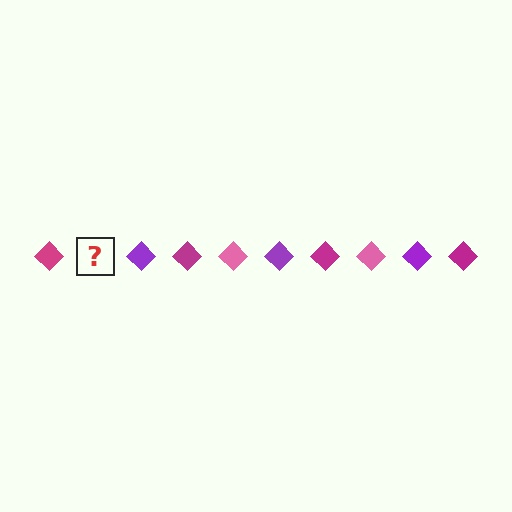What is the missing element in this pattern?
The missing element is a pink diamond.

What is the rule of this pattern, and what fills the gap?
The rule is that the pattern cycles through magenta, pink, purple diamonds. The gap should be filled with a pink diamond.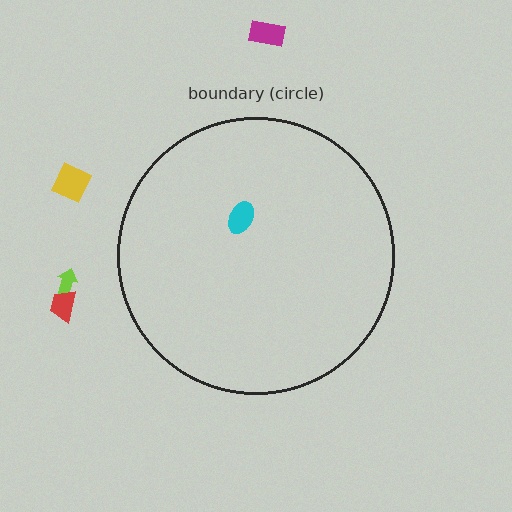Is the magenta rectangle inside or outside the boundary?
Outside.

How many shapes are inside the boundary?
1 inside, 4 outside.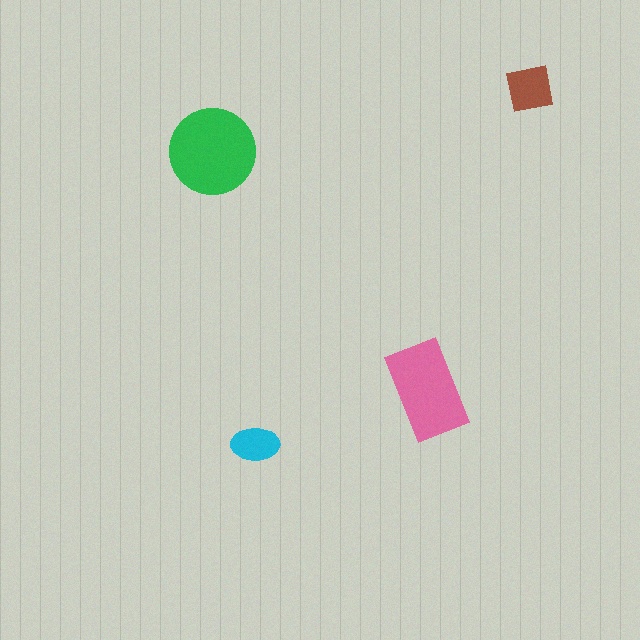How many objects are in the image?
There are 4 objects in the image.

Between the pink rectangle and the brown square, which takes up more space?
The pink rectangle.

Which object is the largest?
The green circle.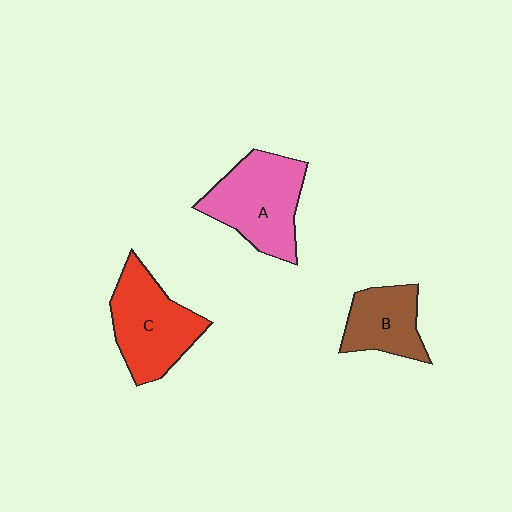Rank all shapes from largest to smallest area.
From largest to smallest: A (pink), C (red), B (brown).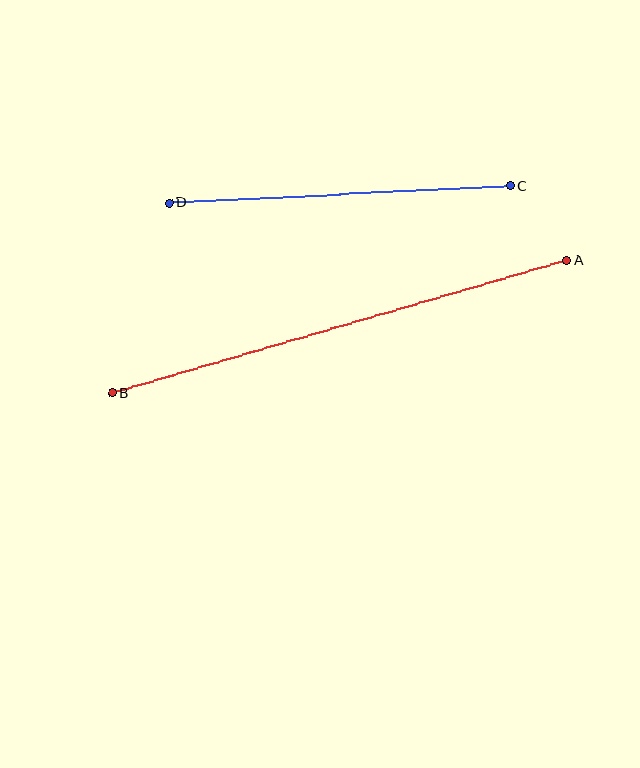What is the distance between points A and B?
The distance is approximately 473 pixels.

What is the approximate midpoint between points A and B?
The midpoint is at approximately (339, 327) pixels.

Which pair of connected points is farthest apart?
Points A and B are farthest apart.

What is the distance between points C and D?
The distance is approximately 342 pixels.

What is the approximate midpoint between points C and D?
The midpoint is at approximately (340, 194) pixels.